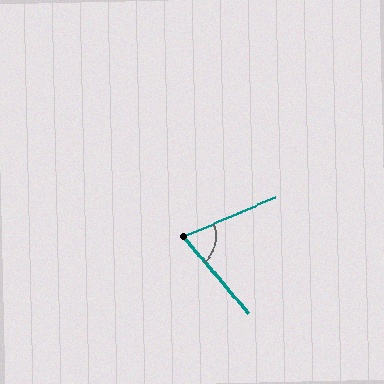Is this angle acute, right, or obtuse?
It is acute.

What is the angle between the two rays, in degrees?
Approximately 73 degrees.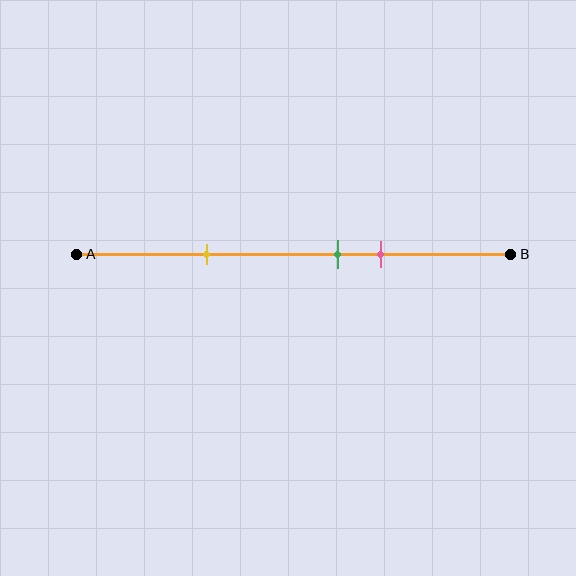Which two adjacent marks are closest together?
The green and pink marks are the closest adjacent pair.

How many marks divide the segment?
There are 3 marks dividing the segment.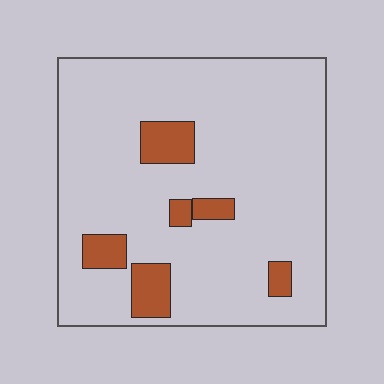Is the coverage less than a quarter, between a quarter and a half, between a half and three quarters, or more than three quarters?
Less than a quarter.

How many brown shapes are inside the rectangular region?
6.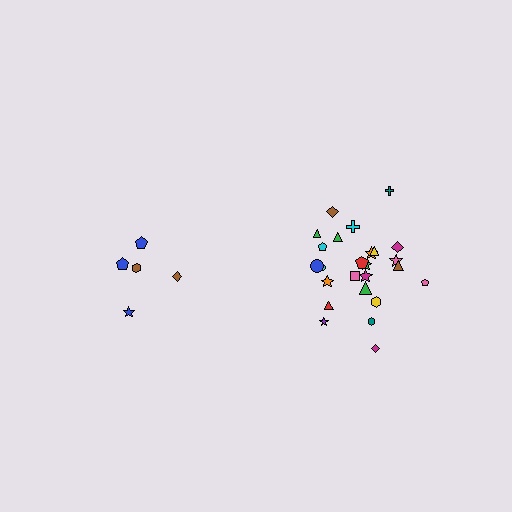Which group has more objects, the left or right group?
The right group.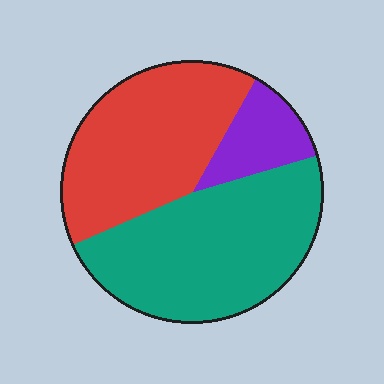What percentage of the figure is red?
Red takes up between a quarter and a half of the figure.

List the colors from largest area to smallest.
From largest to smallest: teal, red, purple.